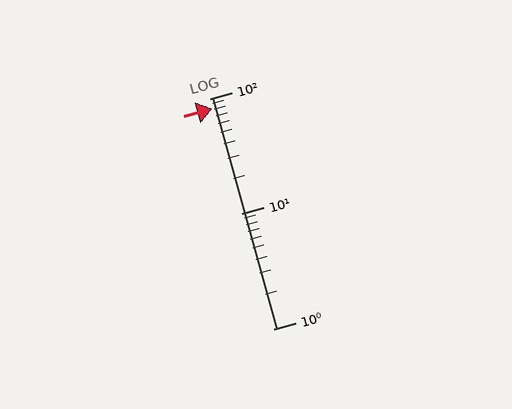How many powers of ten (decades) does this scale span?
The scale spans 2 decades, from 1 to 100.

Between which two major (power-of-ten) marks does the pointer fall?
The pointer is between 10 and 100.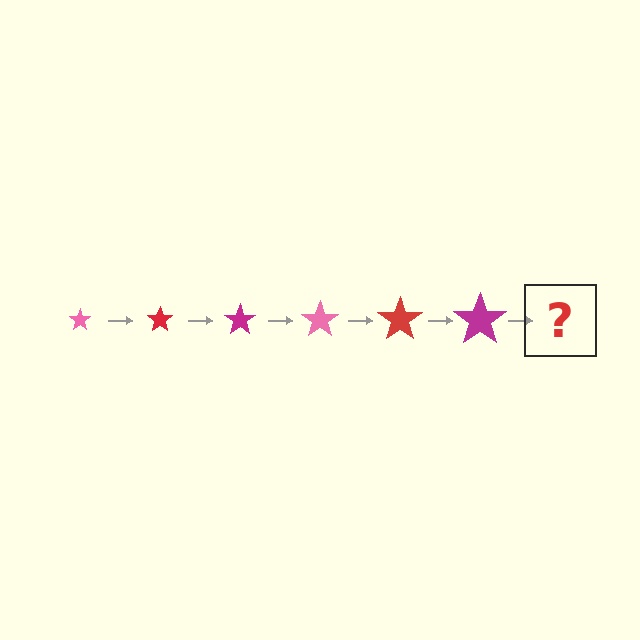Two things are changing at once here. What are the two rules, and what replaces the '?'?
The two rules are that the star grows larger each step and the color cycles through pink, red, and magenta. The '?' should be a pink star, larger than the previous one.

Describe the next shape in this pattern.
It should be a pink star, larger than the previous one.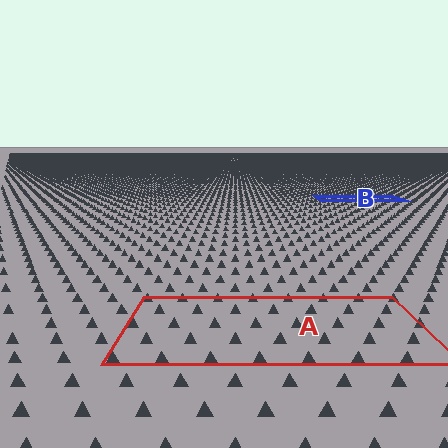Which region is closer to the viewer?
Region A is closer. The texture elements there are larger and more spread out.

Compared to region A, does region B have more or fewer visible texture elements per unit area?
Region B has more texture elements per unit area — they are packed more densely because it is farther away.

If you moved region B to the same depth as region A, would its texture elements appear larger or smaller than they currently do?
They would appear larger. At a closer depth, the same texture elements are projected at a bigger on-screen size.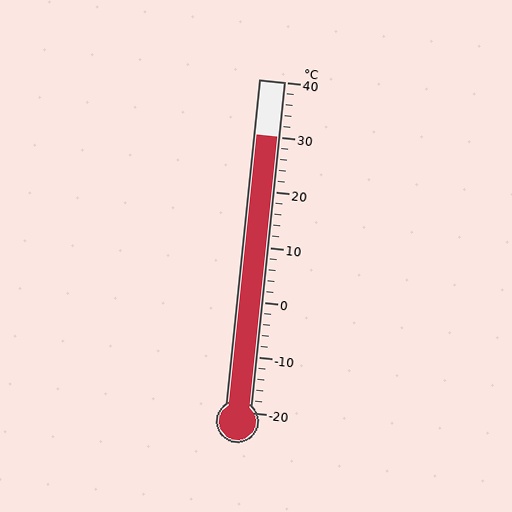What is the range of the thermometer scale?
The thermometer scale ranges from -20°C to 40°C.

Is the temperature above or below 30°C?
The temperature is at 30°C.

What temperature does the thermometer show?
The thermometer shows approximately 30°C.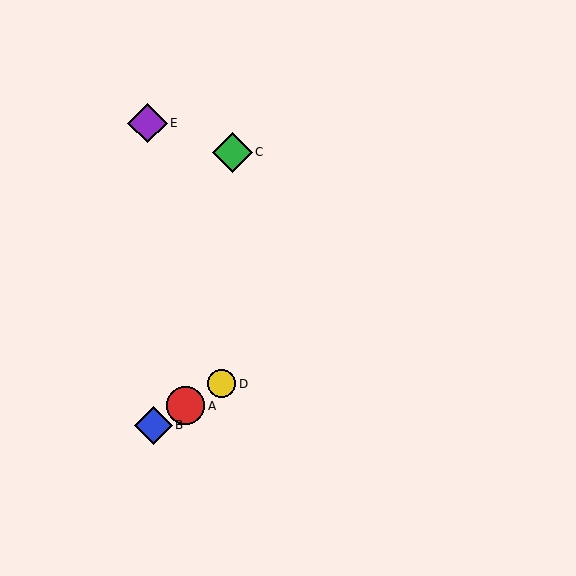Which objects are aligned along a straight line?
Objects A, B, D are aligned along a straight line.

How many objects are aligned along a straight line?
3 objects (A, B, D) are aligned along a straight line.